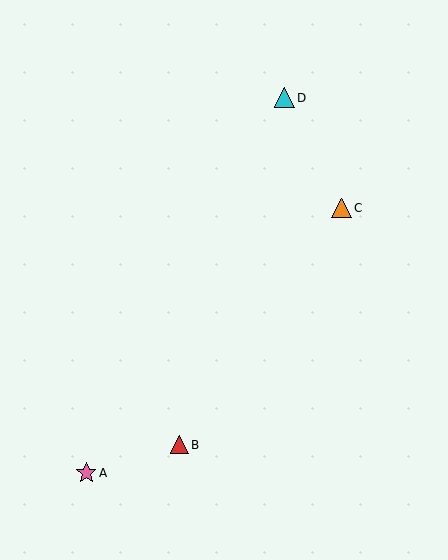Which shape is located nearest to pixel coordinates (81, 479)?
The pink star (labeled A) at (86, 473) is nearest to that location.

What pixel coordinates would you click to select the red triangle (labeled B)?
Click at (180, 445) to select the red triangle B.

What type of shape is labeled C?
Shape C is an orange triangle.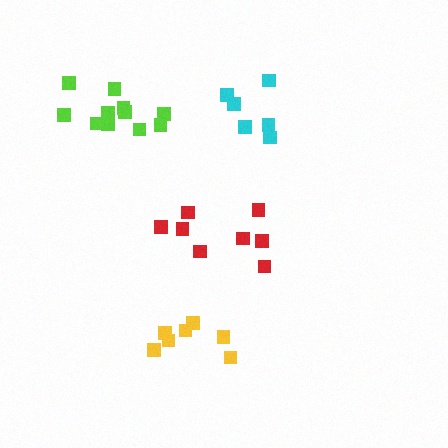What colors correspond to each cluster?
The clusters are colored: cyan, red, lime, yellow.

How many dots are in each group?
Group 1: 6 dots, Group 2: 8 dots, Group 3: 11 dots, Group 4: 7 dots (32 total).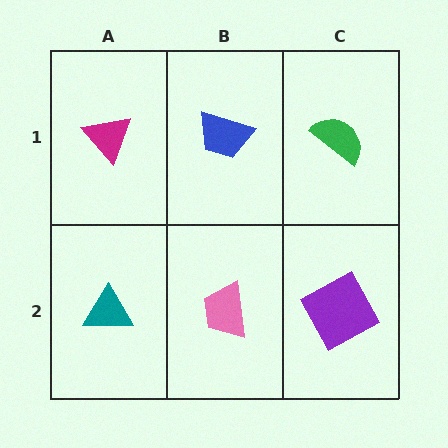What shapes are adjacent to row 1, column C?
A purple square (row 2, column C), a blue trapezoid (row 1, column B).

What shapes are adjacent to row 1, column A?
A teal triangle (row 2, column A), a blue trapezoid (row 1, column B).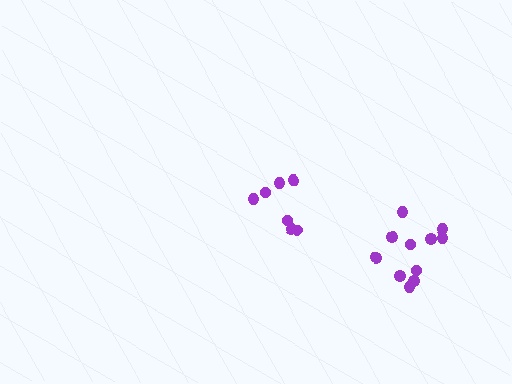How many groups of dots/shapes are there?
There are 2 groups.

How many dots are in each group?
Group 1: 11 dots, Group 2: 7 dots (18 total).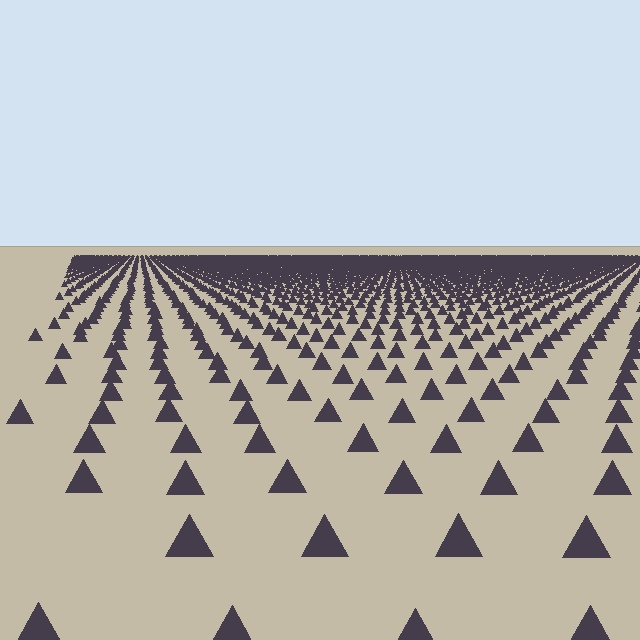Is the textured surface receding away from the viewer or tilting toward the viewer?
The surface is receding away from the viewer. Texture elements get smaller and denser toward the top.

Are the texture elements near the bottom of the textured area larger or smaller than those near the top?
Larger. Near the bottom, elements are closer to the viewer and appear at a bigger on-screen size.